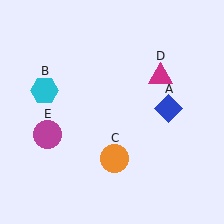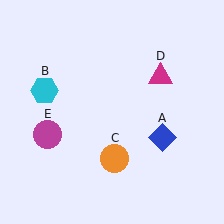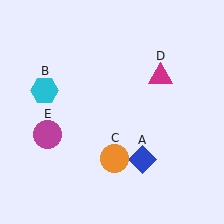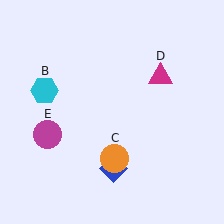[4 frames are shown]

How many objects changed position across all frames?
1 object changed position: blue diamond (object A).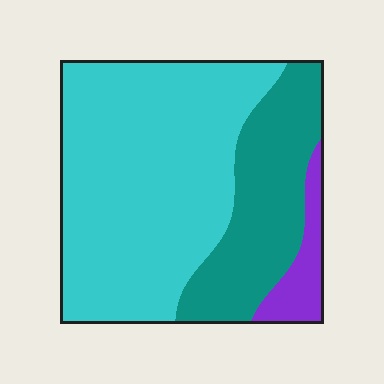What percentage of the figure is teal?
Teal covers about 30% of the figure.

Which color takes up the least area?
Purple, at roughly 10%.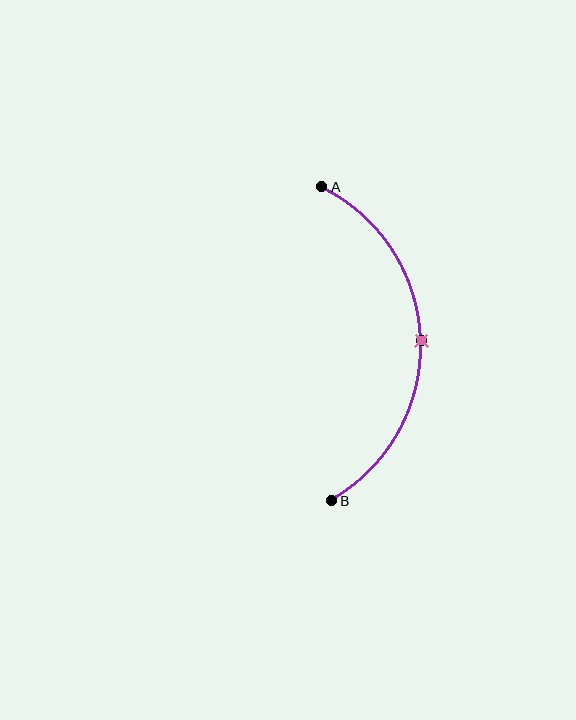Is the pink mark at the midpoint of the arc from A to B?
Yes. The pink mark lies on the arc at equal arc-length from both A and B — it is the arc midpoint.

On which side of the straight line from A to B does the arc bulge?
The arc bulges to the right of the straight line connecting A and B.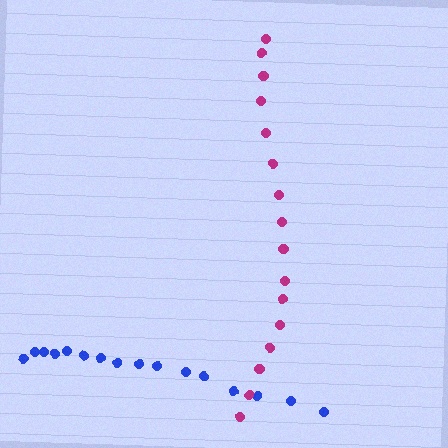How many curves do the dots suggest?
There are 2 distinct paths.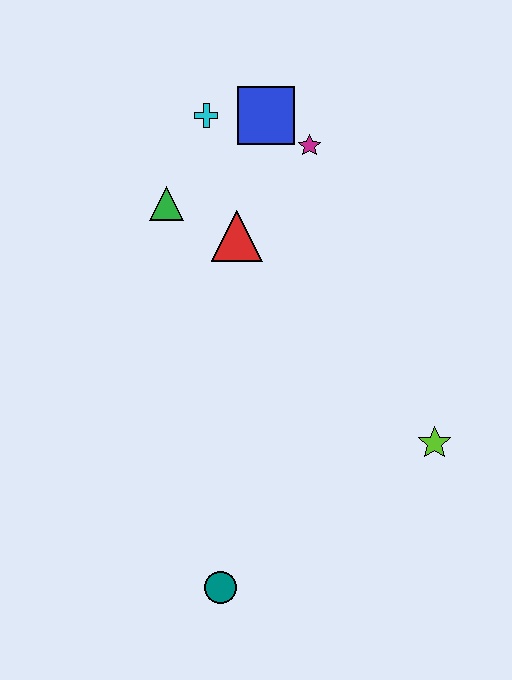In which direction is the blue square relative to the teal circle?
The blue square is above the teal circle.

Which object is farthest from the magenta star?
The teal circle is farthest from the magenta star.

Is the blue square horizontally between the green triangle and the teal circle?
No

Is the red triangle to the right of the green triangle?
Yes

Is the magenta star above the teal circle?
Yes